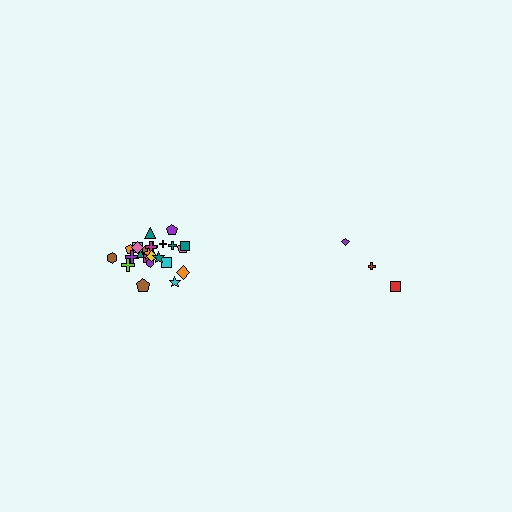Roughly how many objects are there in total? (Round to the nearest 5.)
Roughly 30 objects in total.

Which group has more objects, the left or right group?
The left group.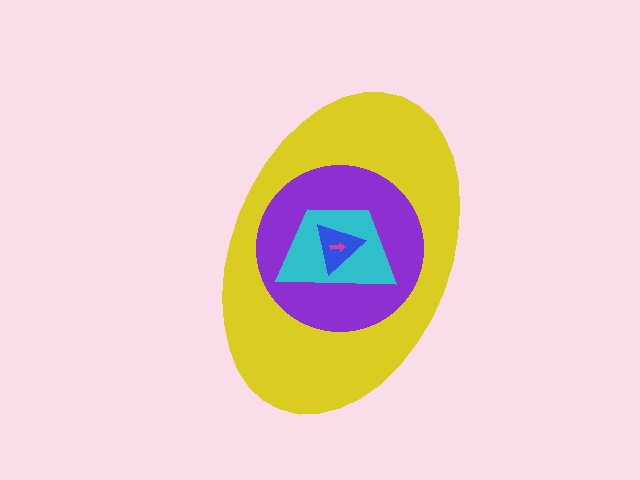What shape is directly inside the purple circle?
The cyan trapezoid.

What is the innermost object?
The magenta arrow.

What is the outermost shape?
The yellow ellipse.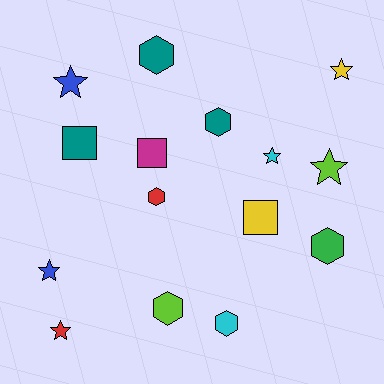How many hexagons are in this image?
There are 6 hexagons.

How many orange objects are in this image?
There are no orange objects.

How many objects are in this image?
There are 15 objects.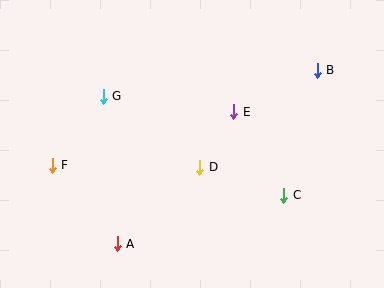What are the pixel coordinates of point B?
Point B is at (317, 70).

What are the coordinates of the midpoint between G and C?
The midpoint between G and C is at (193, 146).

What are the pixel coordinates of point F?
Point F is at (52, 165).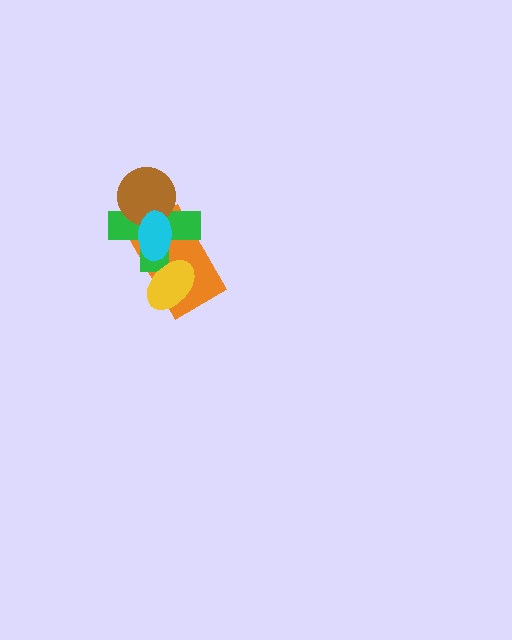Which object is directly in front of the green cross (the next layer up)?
The brown circle is directly in front of the green cross.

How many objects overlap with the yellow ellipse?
2 objects overlap with the yellow ellipse.